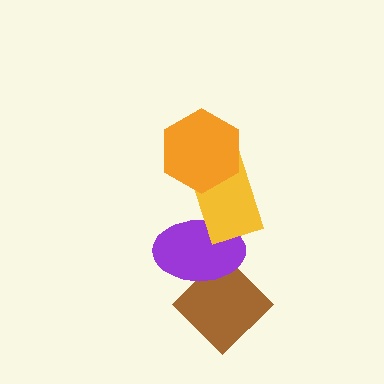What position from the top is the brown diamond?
The brown diamond is 4th from the top.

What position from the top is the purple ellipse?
The purple ellipse is 3rd from the top.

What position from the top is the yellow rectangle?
The yellow rectangle is 2nd from the top.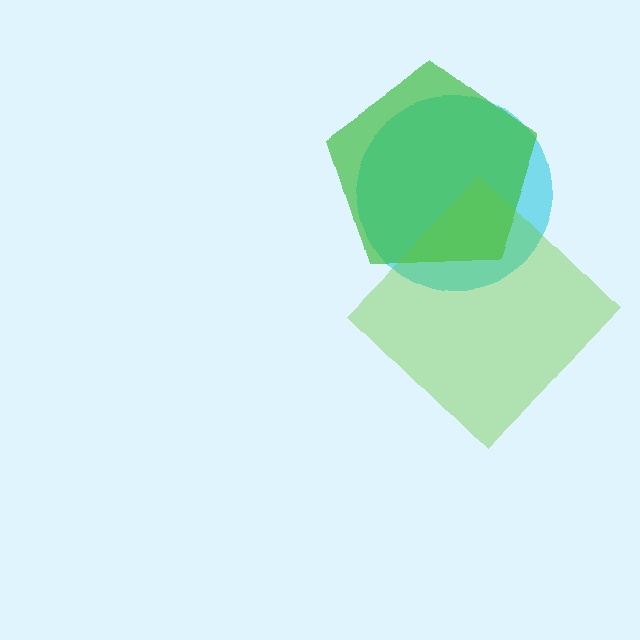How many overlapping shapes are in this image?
There are 3 overlapping shapes in the image.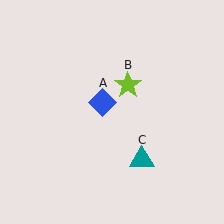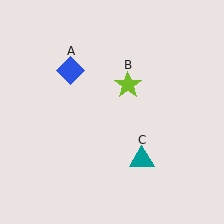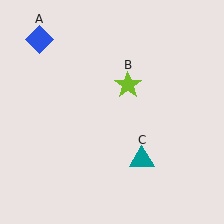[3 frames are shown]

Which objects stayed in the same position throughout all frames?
Lime star (object B) and teal triangle (object C) remained stationary.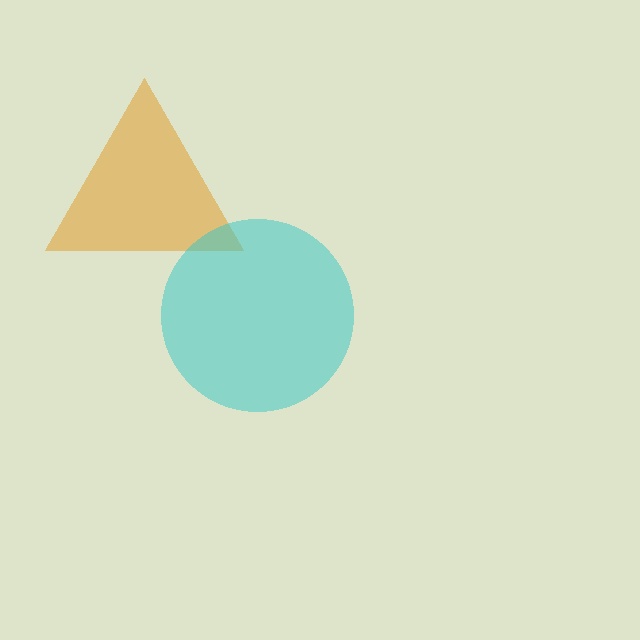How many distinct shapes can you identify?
There are 2 distinct shapes: an orange triangle, a cyan circle.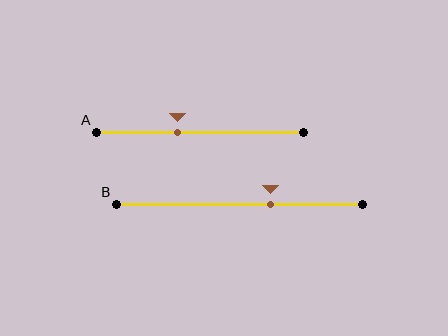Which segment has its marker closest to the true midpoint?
Segment A has its marker closest to the true midpoint.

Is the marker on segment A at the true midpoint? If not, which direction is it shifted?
No, the marker on segment A is shifted to the left by about 11% of the segment length.